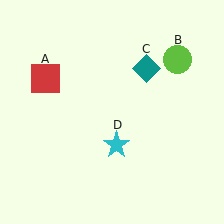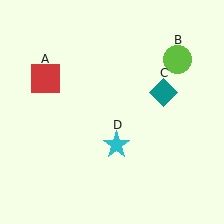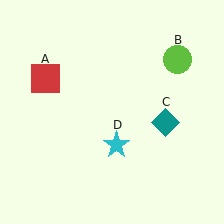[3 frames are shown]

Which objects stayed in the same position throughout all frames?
Red square (object A) and lime circle (object B) and cyan star (object D) remained stationary.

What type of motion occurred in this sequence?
The teal diamond (object C) rotated clockwise around the center of the scene.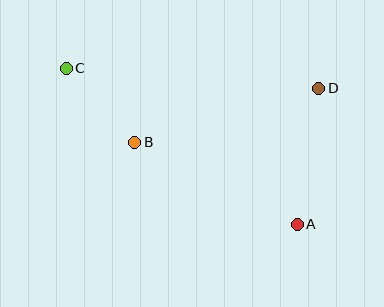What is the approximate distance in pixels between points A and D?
The distance between A and D is approximately 138 pixels.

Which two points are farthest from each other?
Points A and C are farthest from each other.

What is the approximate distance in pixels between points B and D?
The distance between B and D is approximately 192 pixels.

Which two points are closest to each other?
Points B and C are closest to each other.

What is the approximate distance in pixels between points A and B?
The distance between A and B is approximately 182 pixels.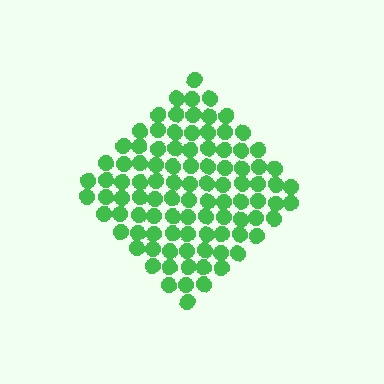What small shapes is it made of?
It is made of small circles.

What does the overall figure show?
The overall figure shows a diamond.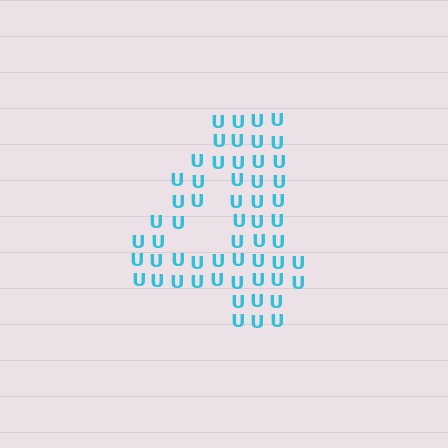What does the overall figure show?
The overall figure shows the digit 4.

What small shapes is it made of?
It is made of small letter U's.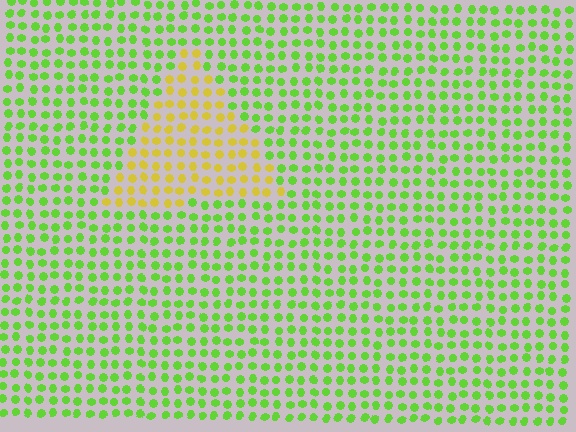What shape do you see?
I see a triangle.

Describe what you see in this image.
The image is filled with small lime elements in a uniform arrangement. A triangle-shaped region is visible where the elements are tinted to a slightly different hue, forming a subtle color boundary.